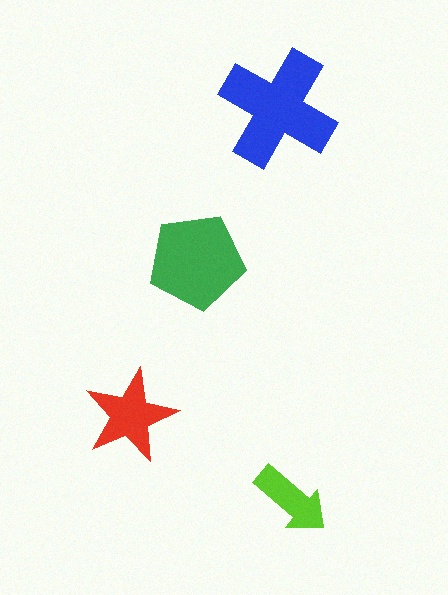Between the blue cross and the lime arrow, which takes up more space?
The blue cross.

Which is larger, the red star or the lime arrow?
The red star.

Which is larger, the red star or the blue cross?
The blue cross.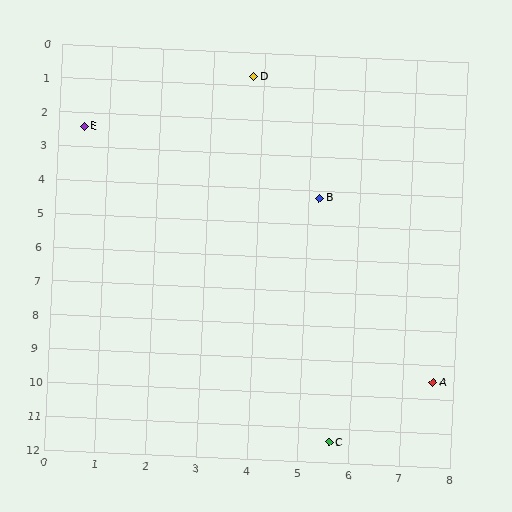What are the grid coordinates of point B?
Point B is at approximately (5.2, 4.2).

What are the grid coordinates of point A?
Point A is at approximately (7.6, 9.5).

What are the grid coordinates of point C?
Point C is at approximately (5.6, 11.4).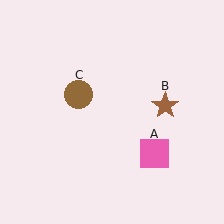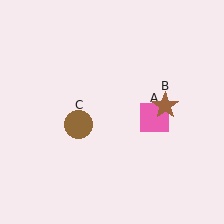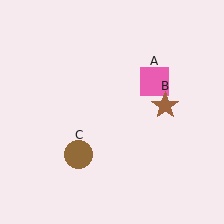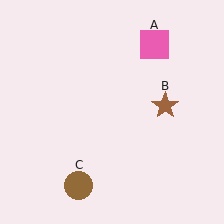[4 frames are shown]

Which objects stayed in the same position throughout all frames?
Brown star (object B) remained stationary.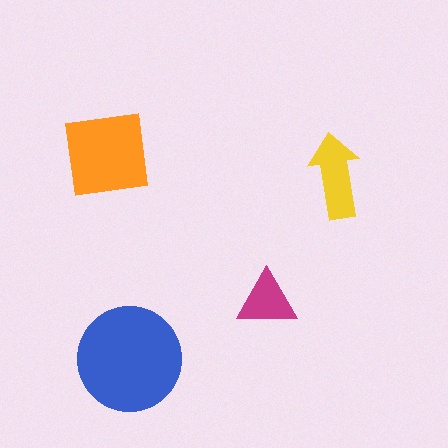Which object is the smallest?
The magenta triangle.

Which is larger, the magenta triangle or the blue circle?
The blue circle.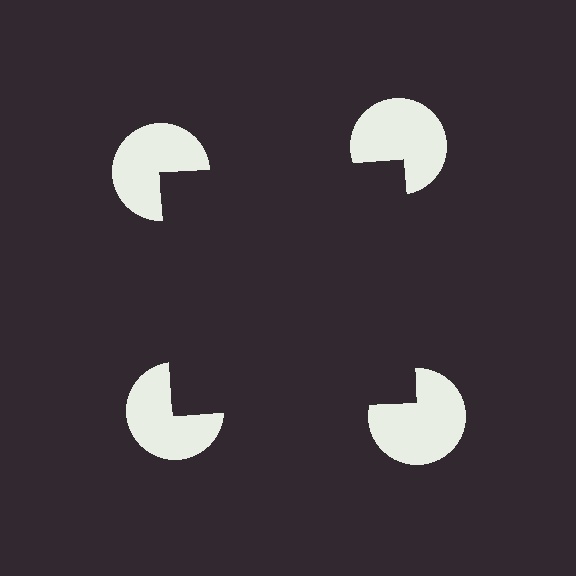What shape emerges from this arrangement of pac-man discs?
An illusory square — its edges are inferred from the aligned wedge cuts in the pac-man discs, not physically drawn.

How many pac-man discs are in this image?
There are 4 — one at each vertex of the illusory square.